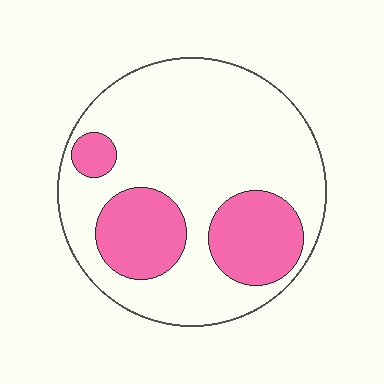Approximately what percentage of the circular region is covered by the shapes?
Approximately 25%.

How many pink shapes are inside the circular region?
3.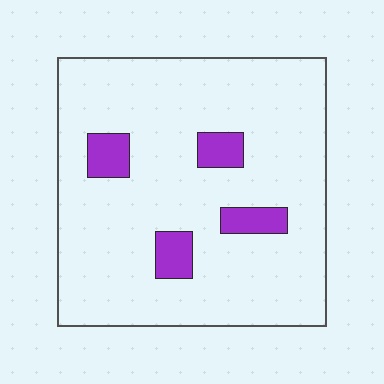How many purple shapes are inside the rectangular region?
4.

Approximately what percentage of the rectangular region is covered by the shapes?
Approximately 10%.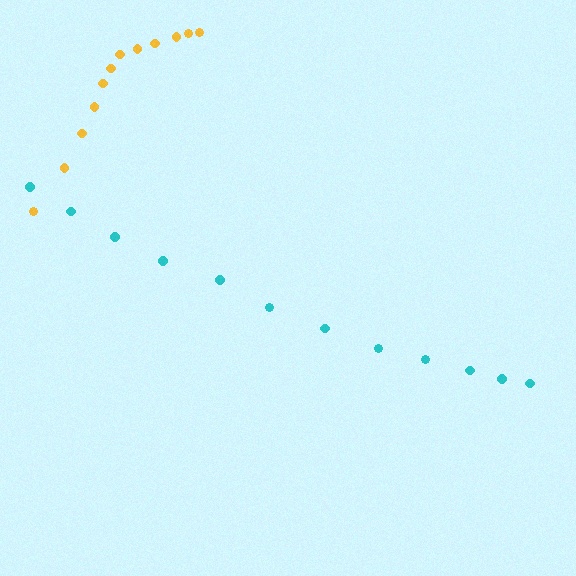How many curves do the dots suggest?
There are 2 distinct paths.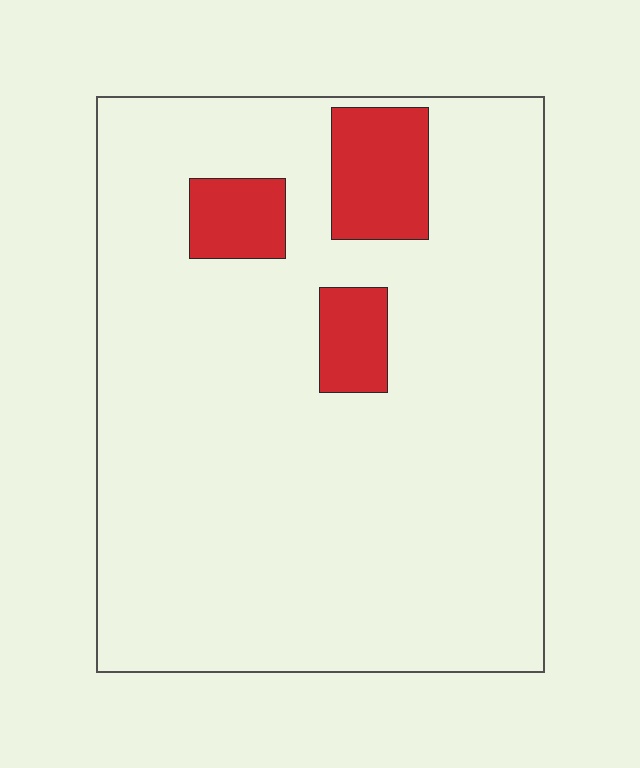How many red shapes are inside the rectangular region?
3.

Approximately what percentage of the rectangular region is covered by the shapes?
Approximately 10%.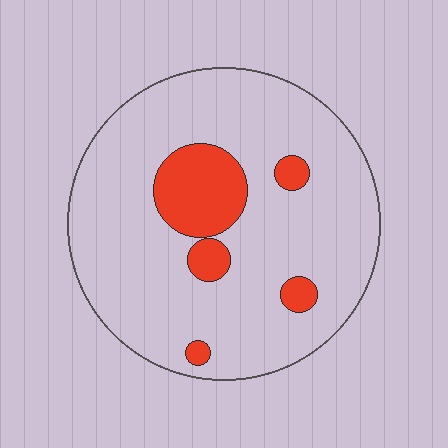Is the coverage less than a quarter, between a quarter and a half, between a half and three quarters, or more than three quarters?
Less than a quarter.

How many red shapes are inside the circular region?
5.